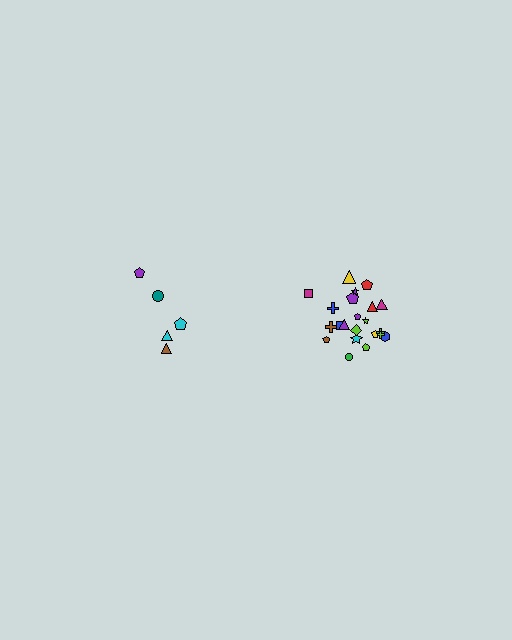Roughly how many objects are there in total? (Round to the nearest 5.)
Roughly 25 objects in total.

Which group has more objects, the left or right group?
The right group.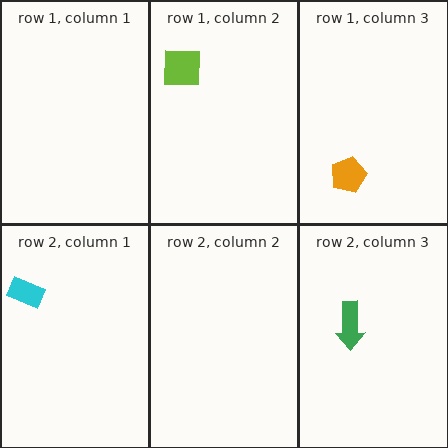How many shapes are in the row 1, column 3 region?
1.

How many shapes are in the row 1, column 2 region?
1.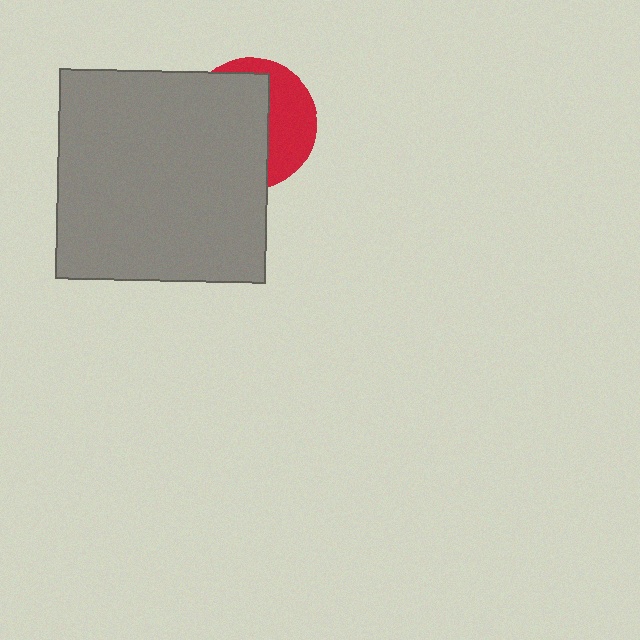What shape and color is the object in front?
The object in front is a gray square.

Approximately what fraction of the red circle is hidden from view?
Roughly 63% of the red circle is hidden behind the gray square.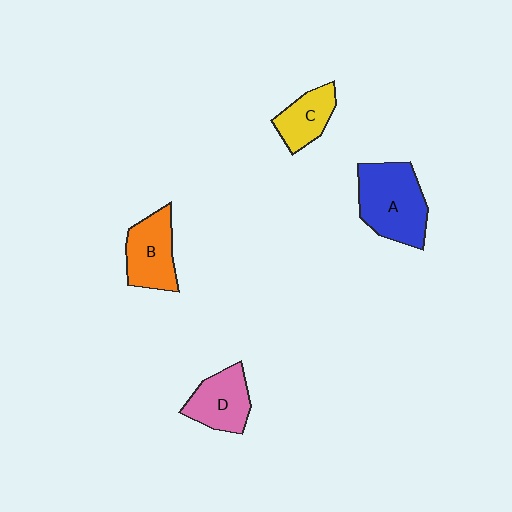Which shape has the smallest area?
Shape C (yellow).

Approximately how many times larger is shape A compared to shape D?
Approximately 1.5 times.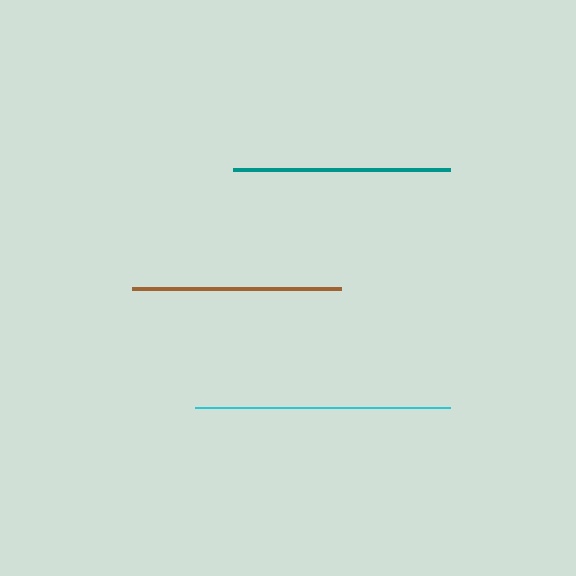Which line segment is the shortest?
The brown line is the shortest at approximately 208 pixels.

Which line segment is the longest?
The cyan line is the longest at approximately 254 pixels.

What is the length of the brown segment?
The brown segment is approximately 208 pixels long.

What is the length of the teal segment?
The teal segment is approximately 217 pixels long.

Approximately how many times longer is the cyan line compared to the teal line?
The cyan line is approximately 1.2 times the length of the teal line.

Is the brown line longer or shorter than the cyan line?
The cyan line is longer than the brown line.